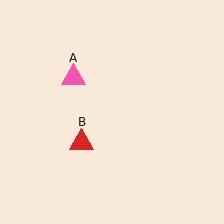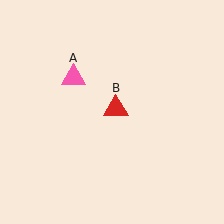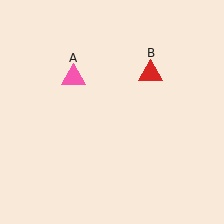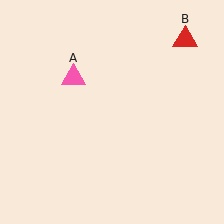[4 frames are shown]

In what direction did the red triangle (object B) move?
The red triangle (object B) moved up and to the right.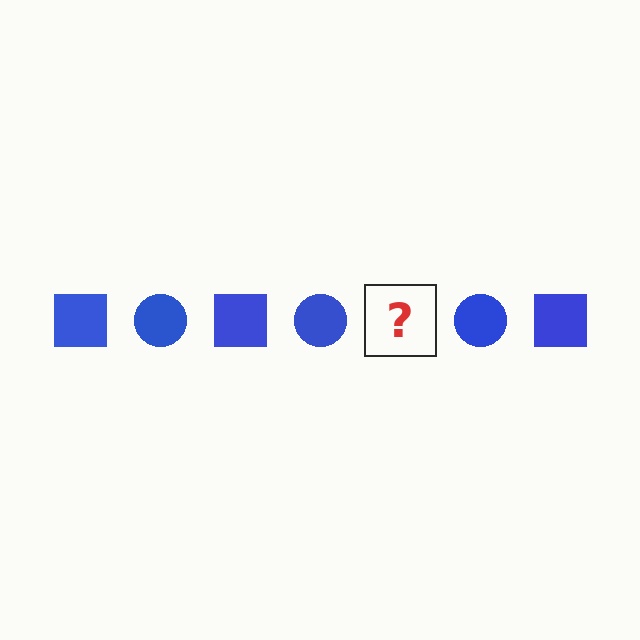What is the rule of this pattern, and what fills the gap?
The rule is that the pattern cycles through square, circle shapes in blue. The gap should be filled with a blue square.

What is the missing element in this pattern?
The missing element is a blue square.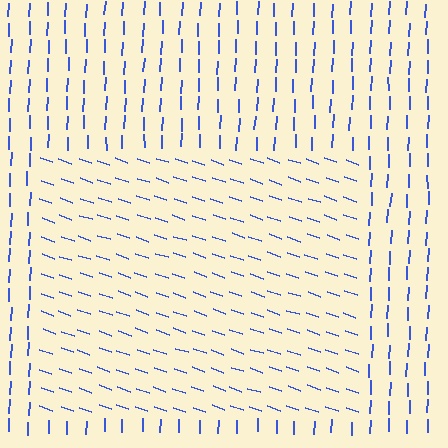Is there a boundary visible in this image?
Yes, there is a texture boundary formed by a change in line orientation.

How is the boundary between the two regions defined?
The boundary is defined purely by a change in line orientation (approximately 73 degrees difference). All lines are the same color and thickness.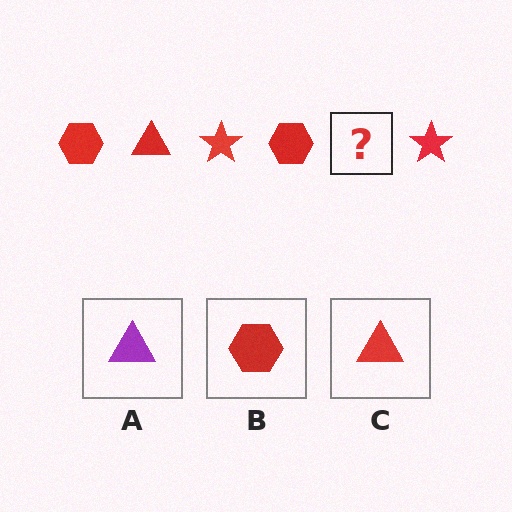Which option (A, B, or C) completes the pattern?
C.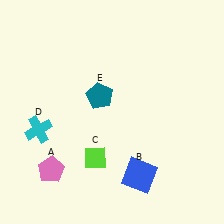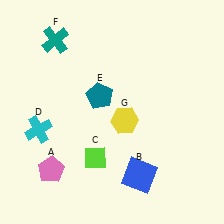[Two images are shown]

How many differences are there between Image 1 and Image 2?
There are 2 differences between the two images.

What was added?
A teal cross (F), a yellow hexagon (G) were added in Image 2.